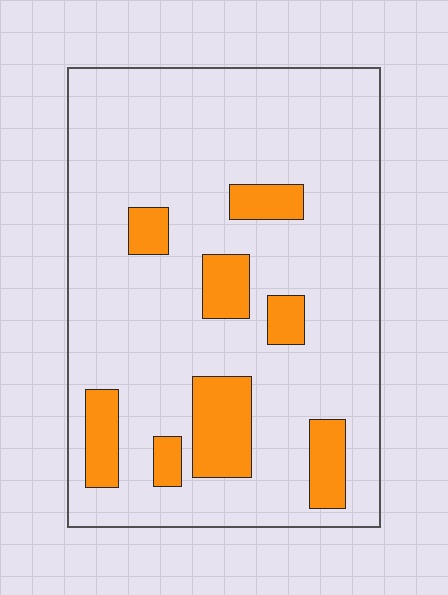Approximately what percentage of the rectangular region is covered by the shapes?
Approximately 15%.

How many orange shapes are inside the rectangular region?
8.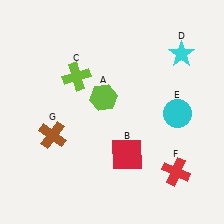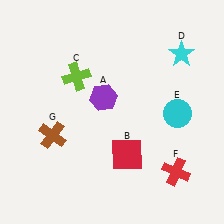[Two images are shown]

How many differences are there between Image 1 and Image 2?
There is 1 difference between the two images.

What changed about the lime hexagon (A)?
In Image 1, A is lime. In Image 2, it changed to purple.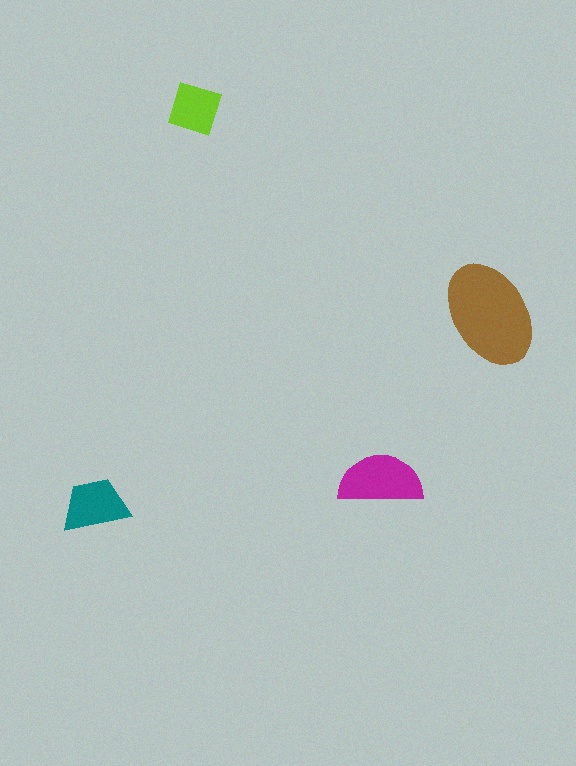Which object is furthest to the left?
The teal trapezoid is leftmost.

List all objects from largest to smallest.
The brown ellipse, the magenta semicircle, the teal trapezoid, the lime square.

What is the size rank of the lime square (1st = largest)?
4th.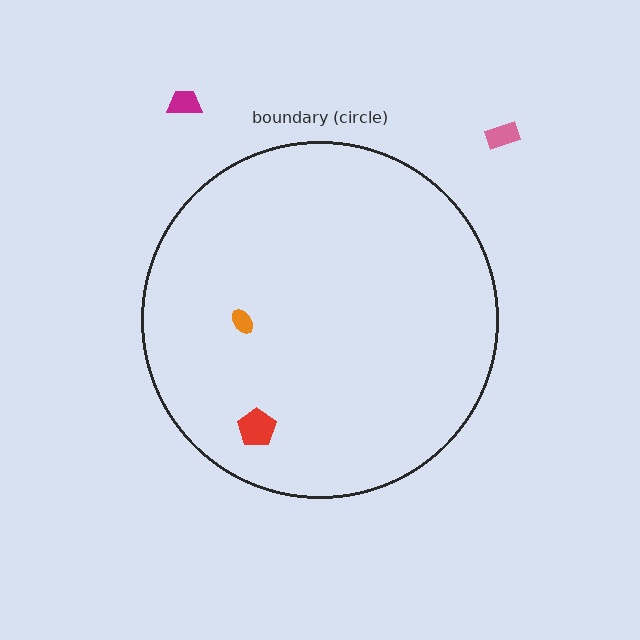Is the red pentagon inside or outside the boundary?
Inside.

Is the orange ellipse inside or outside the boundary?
Inside.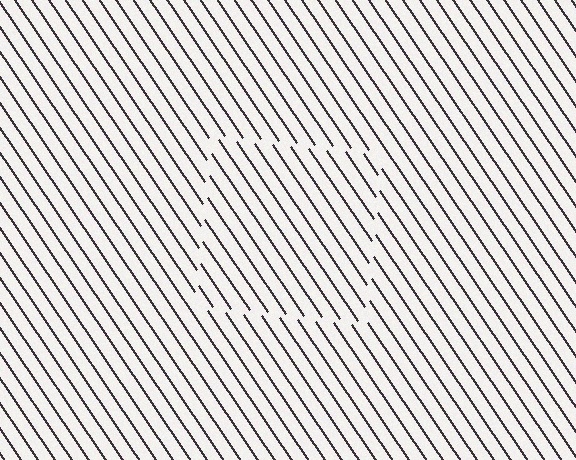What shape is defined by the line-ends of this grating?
An illusory square. The interior of the shape contains the same grating, shifted by half a period — the contour is defined by the phase discontinuity where line-ends from the inner and outer gratings abut.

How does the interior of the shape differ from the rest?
The interior of the shape contains the same grating, shifted by half a period — the contour is defined by the phase discontinuity where line-ends from the inner and outer gratings abut.